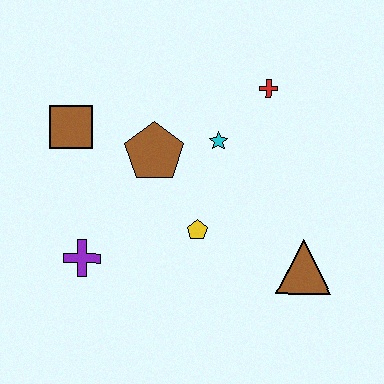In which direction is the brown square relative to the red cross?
The brown square is to the left of the red cross.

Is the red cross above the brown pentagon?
Yes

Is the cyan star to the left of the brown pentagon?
No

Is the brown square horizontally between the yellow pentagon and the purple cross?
No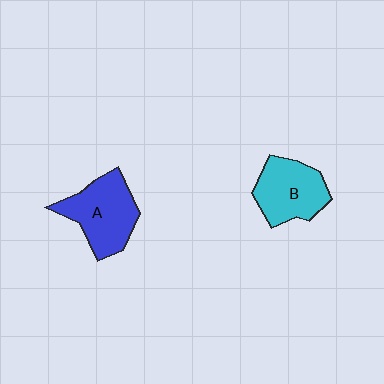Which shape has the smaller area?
Shape B (cyan).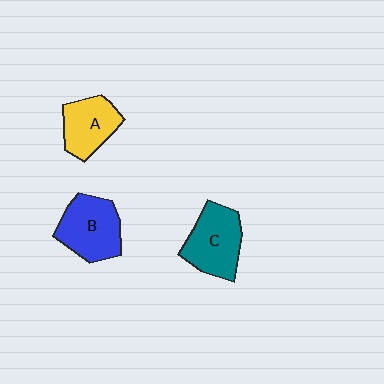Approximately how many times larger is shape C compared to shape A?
Approximately 1.2 times.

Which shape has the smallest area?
Shape A (yellow).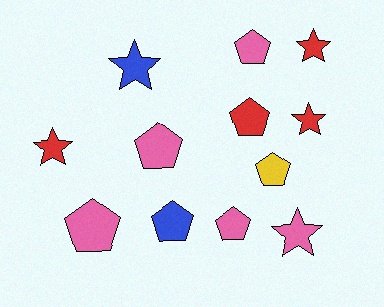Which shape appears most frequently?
Pentagon, with 7 objects.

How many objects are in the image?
There are 12 objects.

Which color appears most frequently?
Pink, with 5 objects.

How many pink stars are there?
There is 1 pink star.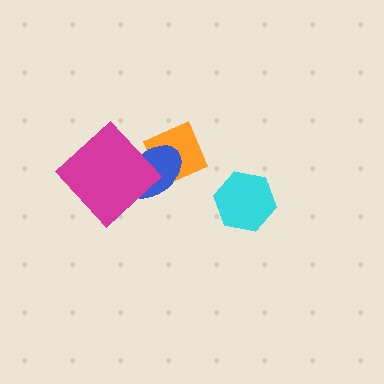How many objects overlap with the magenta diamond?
1 object overlaps with the magenta diamond.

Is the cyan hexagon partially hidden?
No, no other shape covers it.